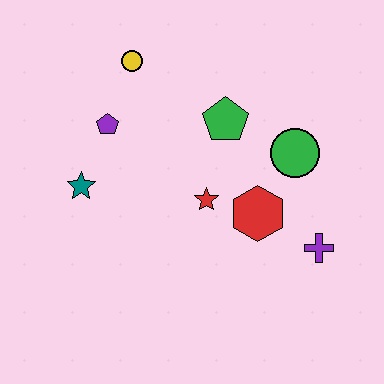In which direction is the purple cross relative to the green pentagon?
The purple cross is below the green pentagon.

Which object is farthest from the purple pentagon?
The purple cross is farthest from the purple pentagon.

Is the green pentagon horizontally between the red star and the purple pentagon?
No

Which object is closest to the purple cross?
The red hexagon is closest to the purple cross.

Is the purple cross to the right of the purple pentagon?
Yes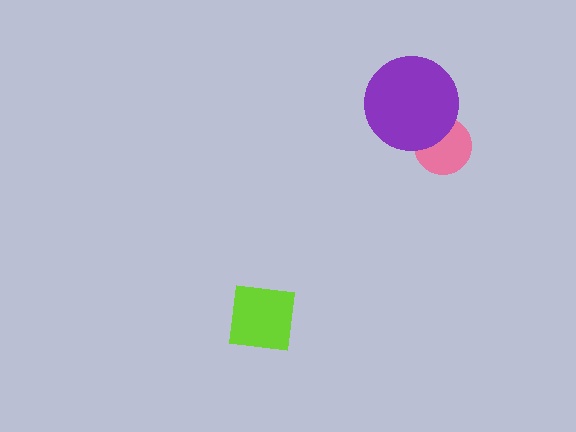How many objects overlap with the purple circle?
1 object overlaps with the purple circle.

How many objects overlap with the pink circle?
1 object overlaps with the pink circle.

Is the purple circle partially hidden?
No, no other shape covers it.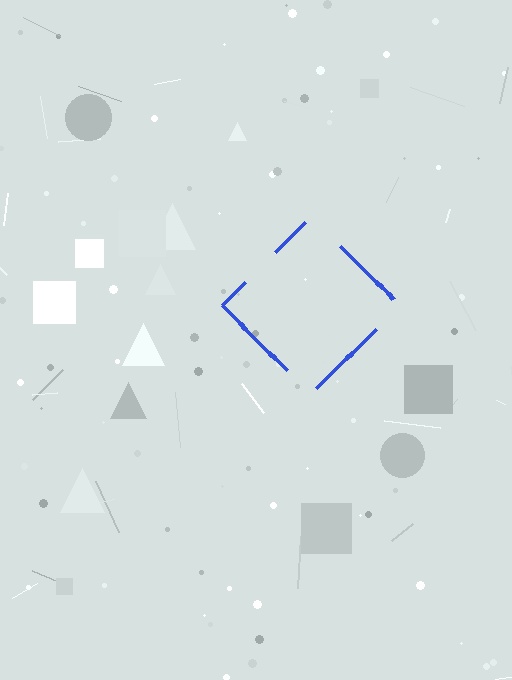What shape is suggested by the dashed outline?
The dashed outline suggests a diamond.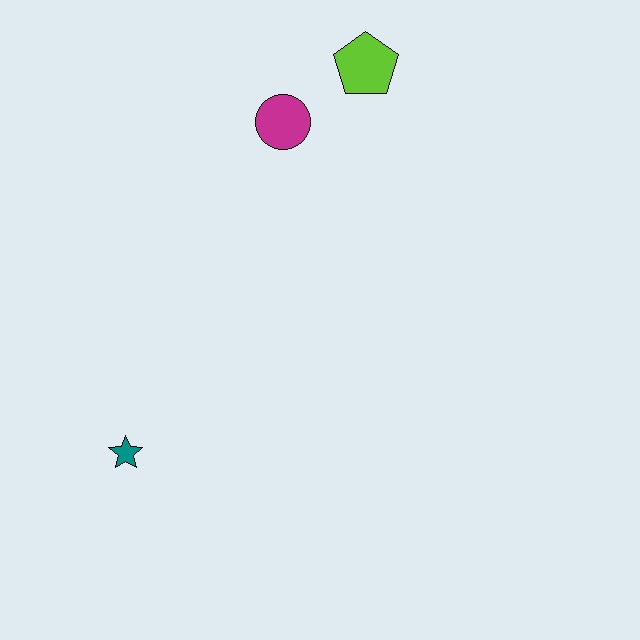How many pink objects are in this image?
There are no pink objects.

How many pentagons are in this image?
There is 1 pentagon.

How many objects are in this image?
There are 3 objects.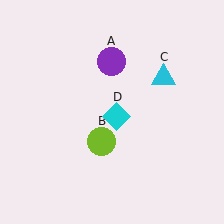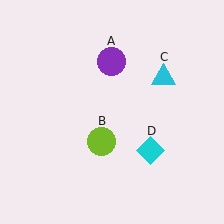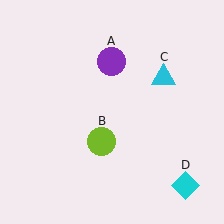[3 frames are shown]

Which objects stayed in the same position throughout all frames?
Purple circle (object A) and lime circle (object B) and cyan triangle (object C) remained stationary.